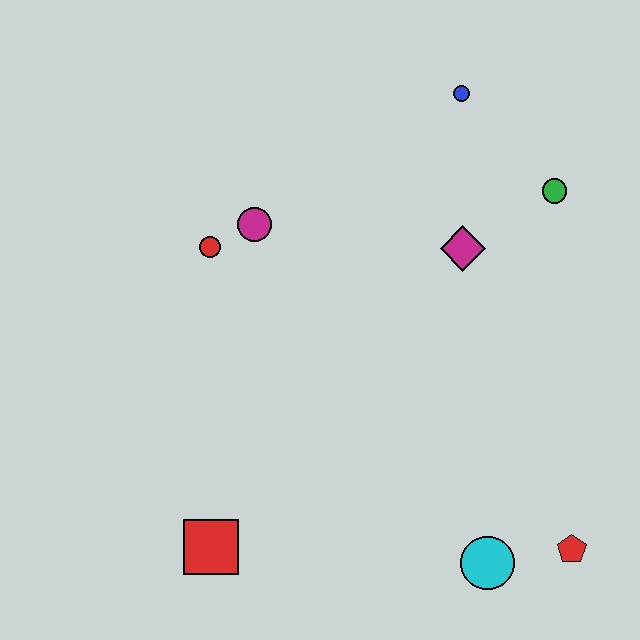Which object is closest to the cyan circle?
The red pentagon is closest to the cyan circle.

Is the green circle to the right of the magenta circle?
Yes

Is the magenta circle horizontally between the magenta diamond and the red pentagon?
No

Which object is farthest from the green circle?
The red square is farthest from the green circle.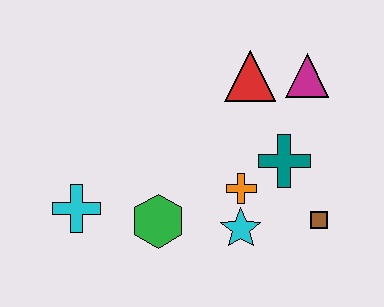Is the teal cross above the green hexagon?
Yes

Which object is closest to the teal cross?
The orange cross is closest to the teal cross.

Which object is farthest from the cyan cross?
The magenta triangle is farthest from the cyan cross.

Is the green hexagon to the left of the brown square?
Yes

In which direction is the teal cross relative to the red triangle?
The teal cross is below the red triangle.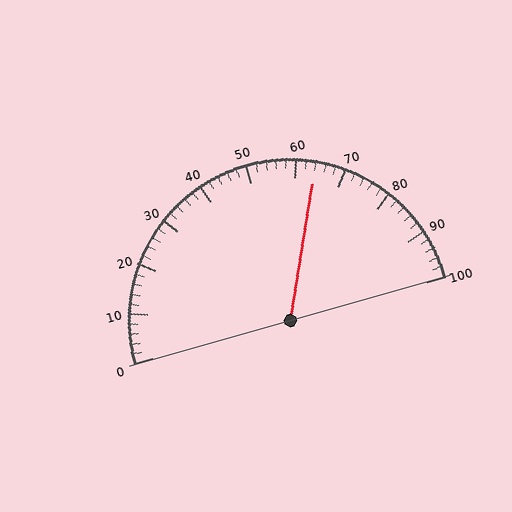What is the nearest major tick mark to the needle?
The nearest major tick mark is 60.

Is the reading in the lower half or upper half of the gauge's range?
The reading is in the upper half of the range (0 to 100).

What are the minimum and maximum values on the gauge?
The gauge ranges from 0 to 100.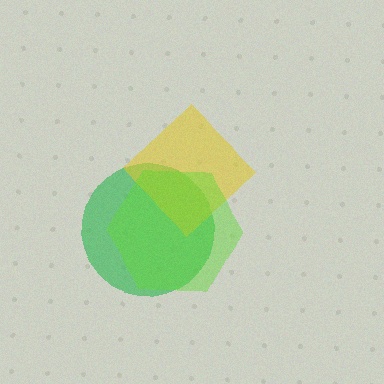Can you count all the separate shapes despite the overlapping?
Yes, there are 3 separate shapes.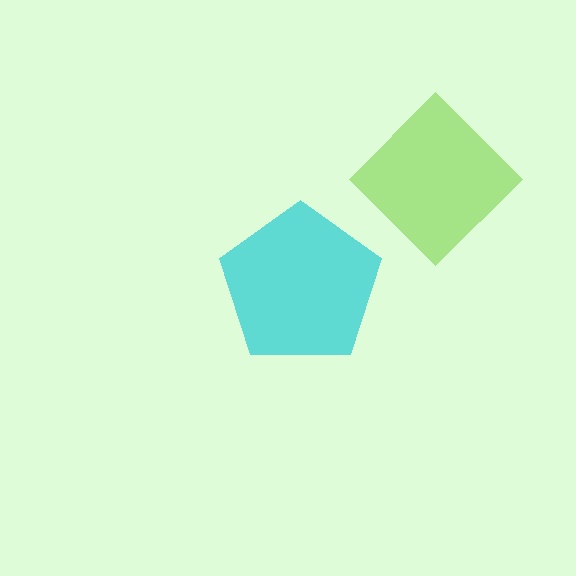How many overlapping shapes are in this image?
There are 2 overlapping shapes in the image.